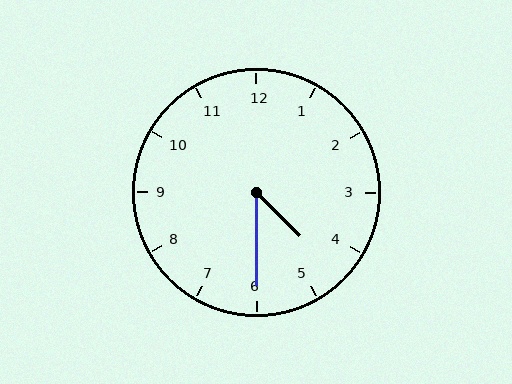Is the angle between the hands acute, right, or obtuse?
It is acute.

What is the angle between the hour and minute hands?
Approximately 45 degrees.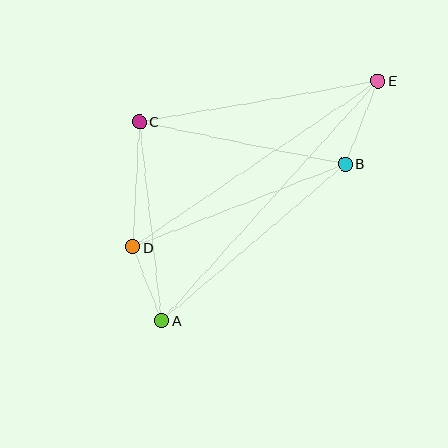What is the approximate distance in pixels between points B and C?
The distance between B and C is approximately 210 pixels.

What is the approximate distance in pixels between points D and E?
The distance between D and E is approximately 296 pixels.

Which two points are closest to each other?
Points A and D are closest to each other.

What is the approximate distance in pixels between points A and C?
The distance between A and C is approximately 200 pixels.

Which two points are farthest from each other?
Points A and E are farthest from each other.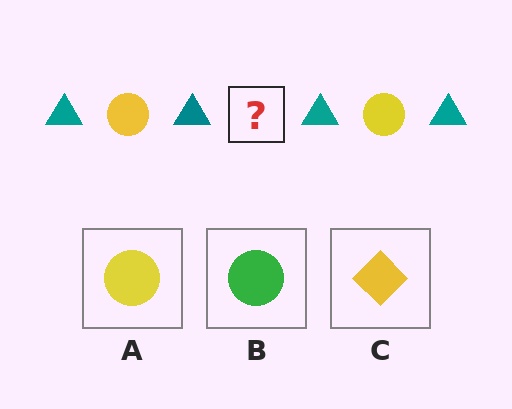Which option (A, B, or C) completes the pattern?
A.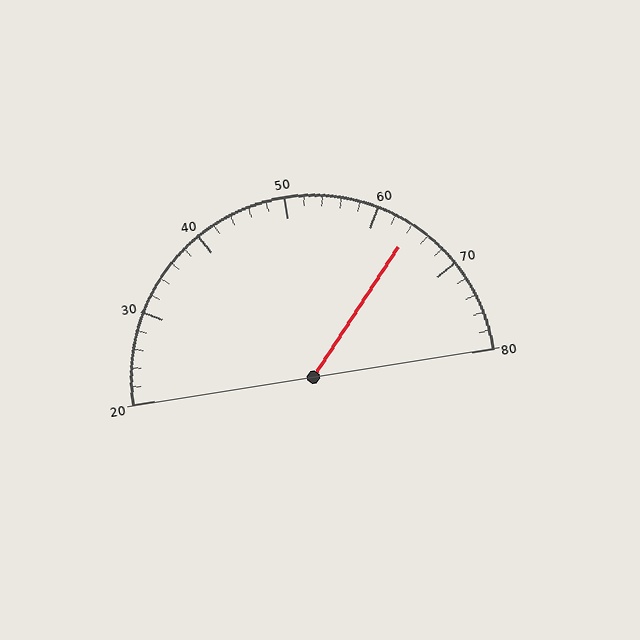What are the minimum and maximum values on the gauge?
The gauge ranges from 20 to 80.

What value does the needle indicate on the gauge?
The needle indicates approximately 64.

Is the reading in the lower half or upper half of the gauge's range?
The reading is in the upper half of the range (20 to 80).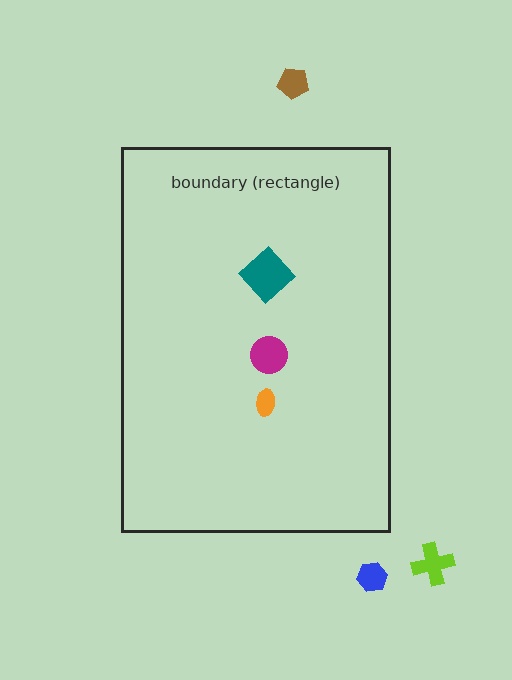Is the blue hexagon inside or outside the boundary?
Outside.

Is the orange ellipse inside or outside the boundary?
Inside.